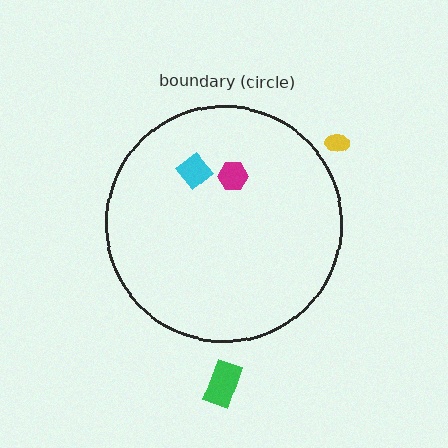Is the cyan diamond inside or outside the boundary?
Inside.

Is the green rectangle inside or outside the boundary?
Outside.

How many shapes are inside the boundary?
2 inside, 2 outside.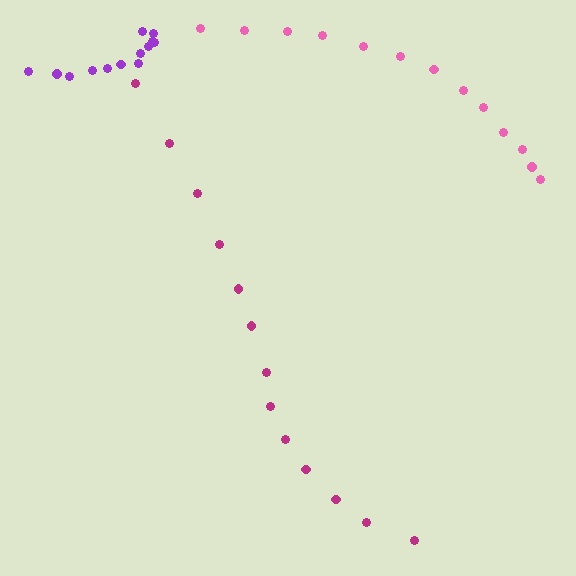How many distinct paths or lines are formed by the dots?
There are 3 distinct paths.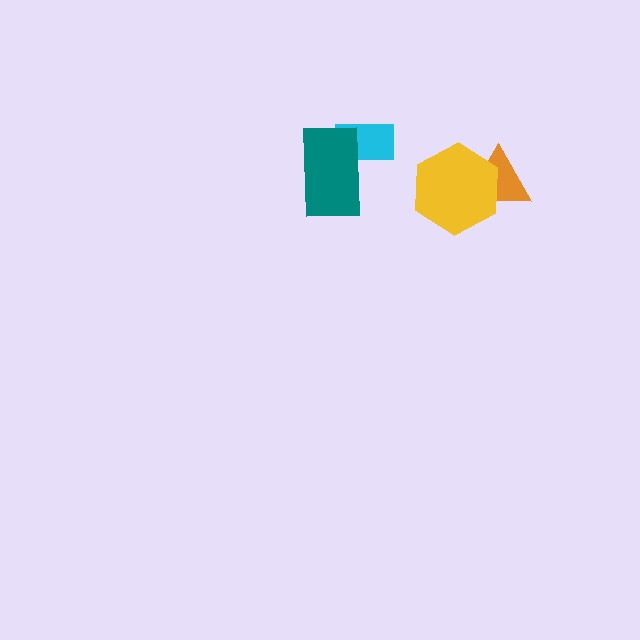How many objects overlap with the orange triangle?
1 object overlaps with the orange triangle.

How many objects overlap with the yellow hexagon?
1 object overlaps with the yellow hexagon.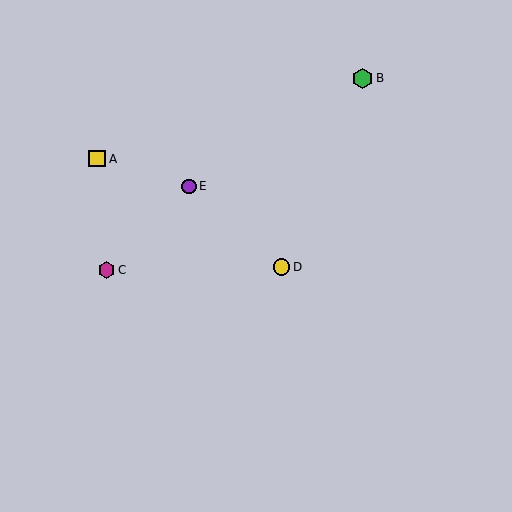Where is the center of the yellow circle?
The center of the yellow circle is at (282, 267).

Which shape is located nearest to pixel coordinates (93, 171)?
The yellow square (labeled A) at (97, 159) is nearest to that location.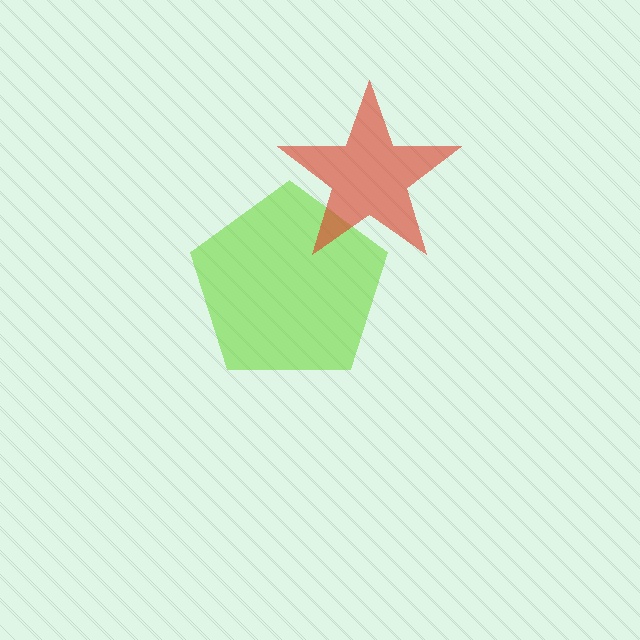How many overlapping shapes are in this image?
There are 2 overlapping shapes in the image.